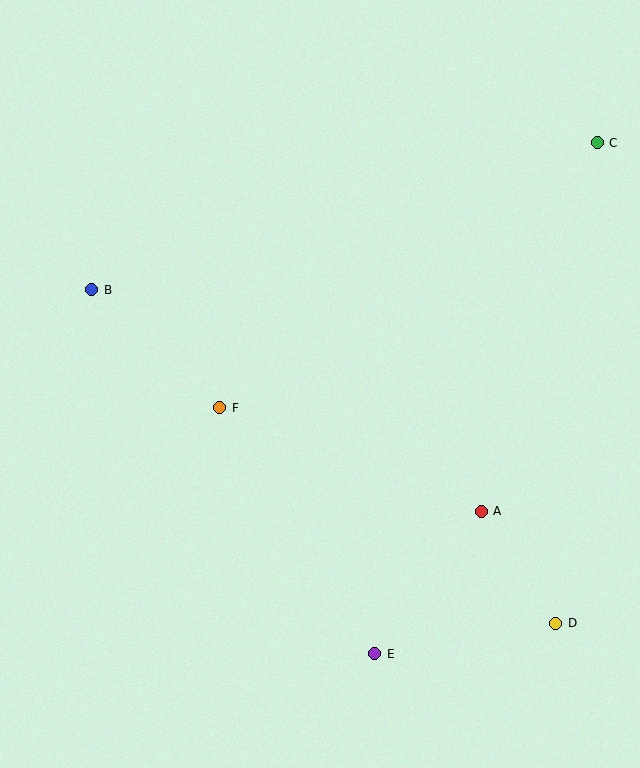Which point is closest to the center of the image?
Point F at (220, 408) is closest to the center.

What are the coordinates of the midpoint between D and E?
The midpoint between D and E is at (465, 639).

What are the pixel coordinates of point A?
Point A is at (481, 511).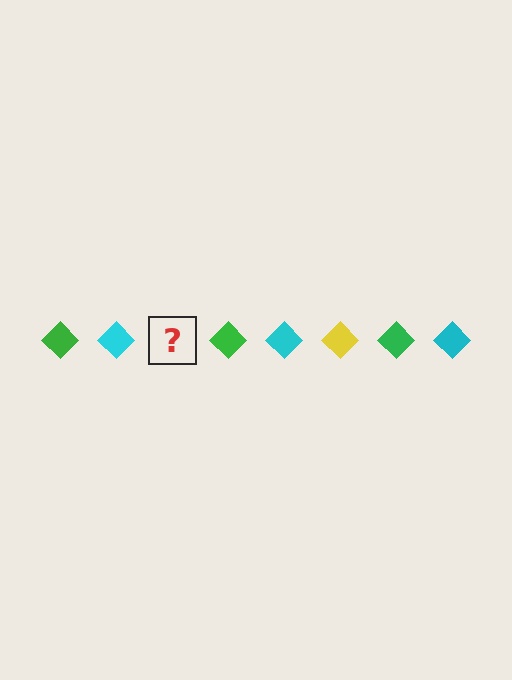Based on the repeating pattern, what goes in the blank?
The blank should be a yellow diamond.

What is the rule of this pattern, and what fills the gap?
The rule is that the pattern cycles through green, cyan, yellow diamonds. The gap should be filled with a yellow diamond.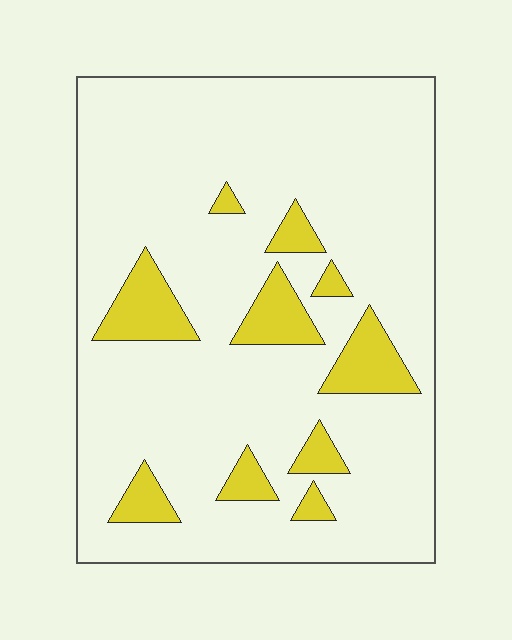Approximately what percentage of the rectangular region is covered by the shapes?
Approximately 15%.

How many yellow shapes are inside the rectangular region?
10.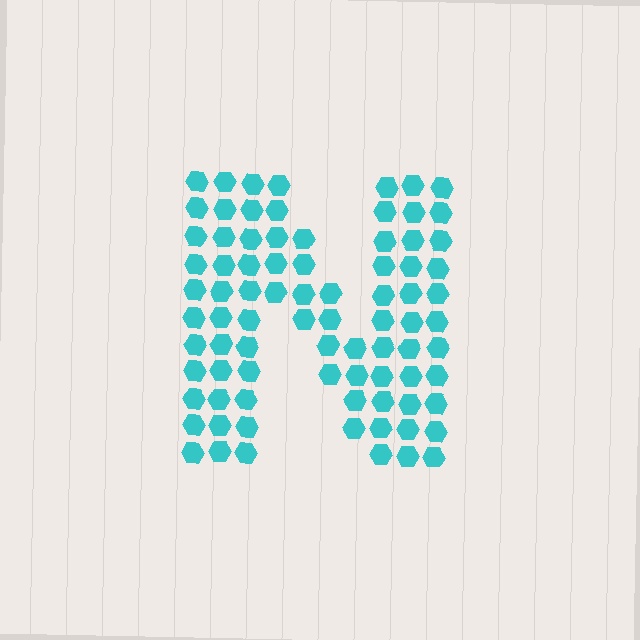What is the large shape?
The large shape is the letter N.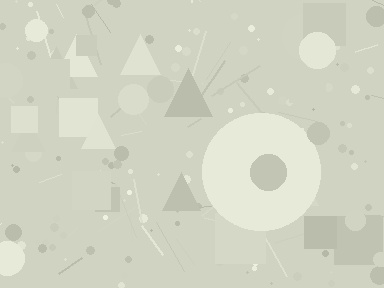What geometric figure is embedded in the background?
A circle is embedded in the background.